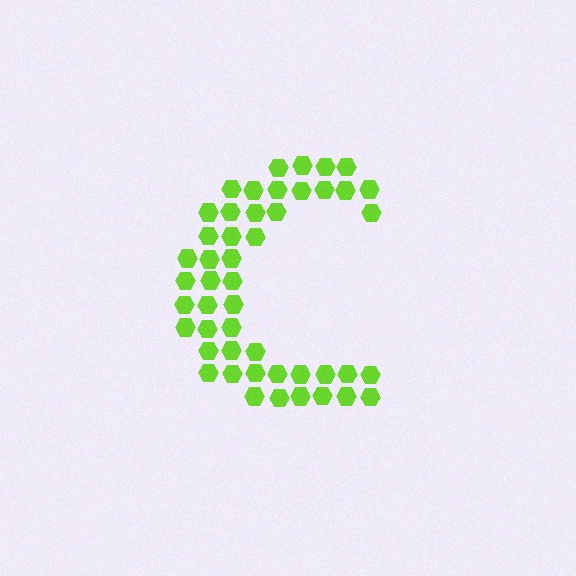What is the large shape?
The large shape is the letter C.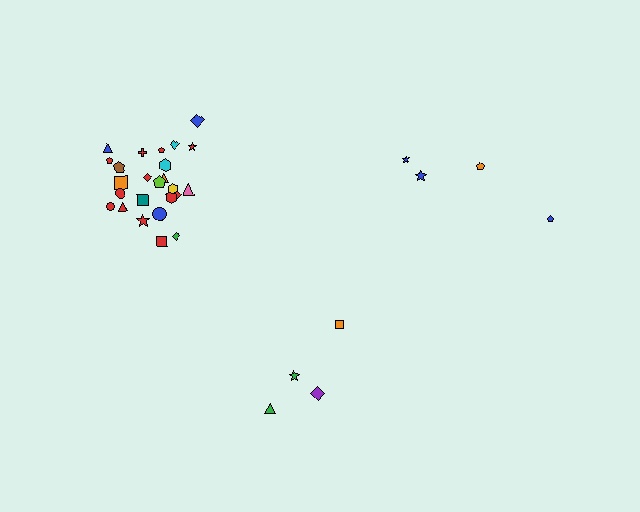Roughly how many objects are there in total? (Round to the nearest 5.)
Roughly 35 objects in total.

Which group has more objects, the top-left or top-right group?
The top-left group.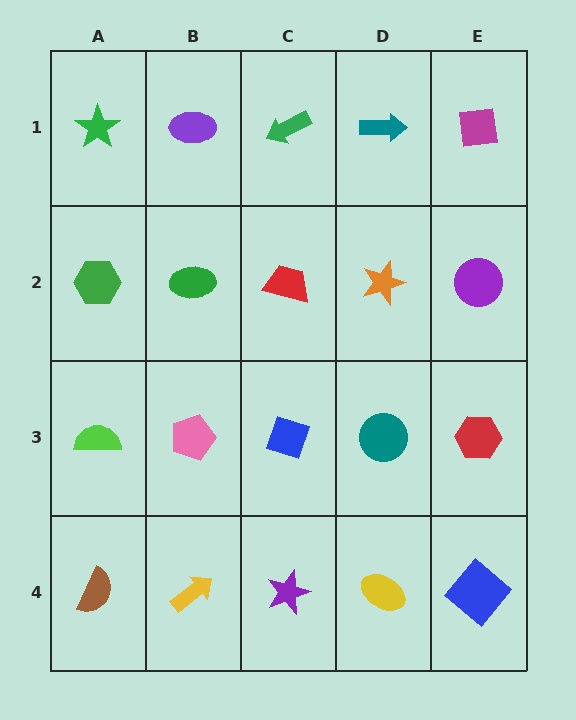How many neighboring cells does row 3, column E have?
3.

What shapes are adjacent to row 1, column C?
A red trapezoid (row 2, column C), a purple ellipse (row 1, column B), a teal arrow (row 1, column D).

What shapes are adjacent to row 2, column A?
A green star (row 1, column A), a lime semicircle (row 3, column A), a green ellipse (row 2, column B).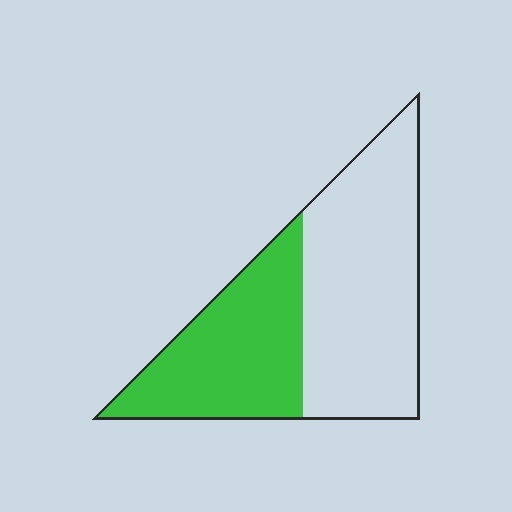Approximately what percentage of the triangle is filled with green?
Approximately 40%.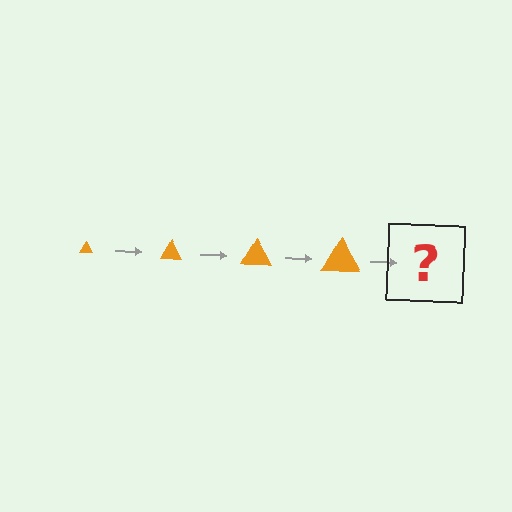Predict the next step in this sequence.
The next step is an orange triangle, larger than the previous one.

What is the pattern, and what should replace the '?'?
The pattern is that the triangle gets progressively larger each step. The '?' should be an orange triangle, larger than the previous one.